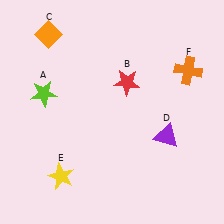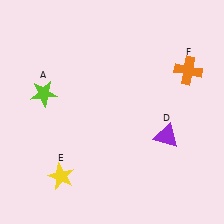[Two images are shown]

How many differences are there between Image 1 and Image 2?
There are 2 differences between the two images.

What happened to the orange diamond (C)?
The orange diamond (C) was removed in Image 2. It was in the top-left area of Image 1.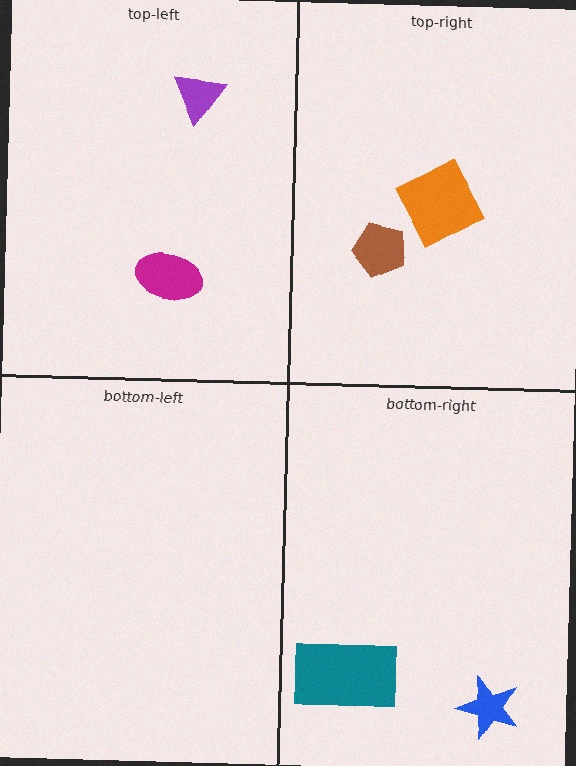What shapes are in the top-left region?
The magenta ellipse, the purple triangle.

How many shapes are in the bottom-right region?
2.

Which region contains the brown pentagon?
The top-right region.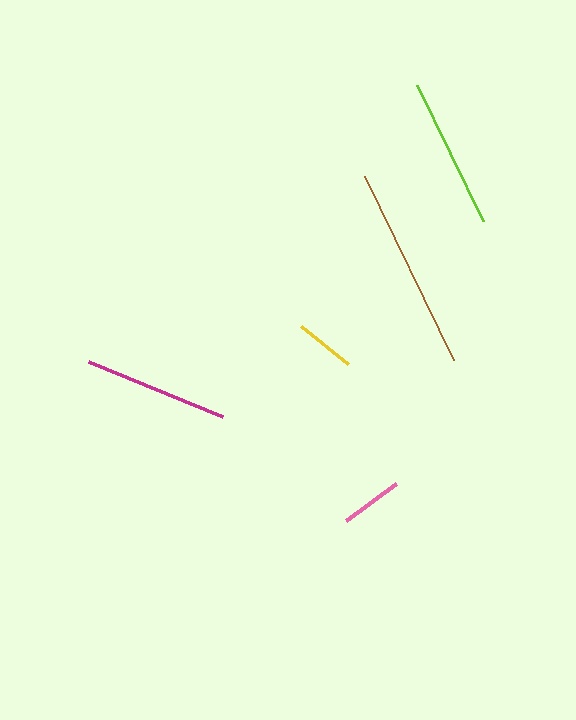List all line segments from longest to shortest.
From longest to shortest: brown, lime, magenta, pink, yellow.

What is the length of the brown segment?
The brown segment is approximately 204 pixels long.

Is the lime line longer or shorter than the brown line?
The brown line is longer than the lime line.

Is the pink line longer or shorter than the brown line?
The brown line is longer than the pink line.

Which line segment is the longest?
The brown line is the longest at approximately 204 pixels.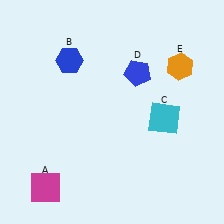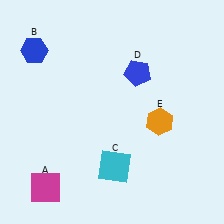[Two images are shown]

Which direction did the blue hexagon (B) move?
The blue hexagon (B) moved left.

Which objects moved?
The objects that moved are: the blue hexagon (B), the cyan square (C), the orange hexagon (E).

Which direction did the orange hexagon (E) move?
The orange hexagon (E) moved down.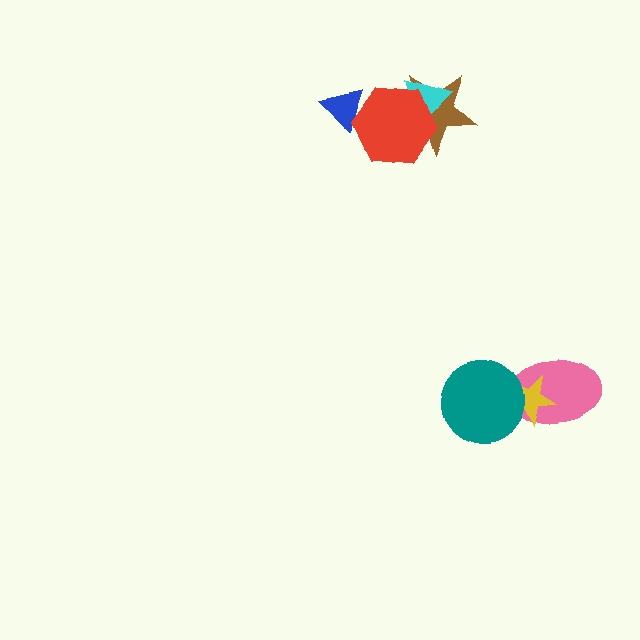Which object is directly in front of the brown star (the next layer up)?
The cyan triangle is directly in front of the brown star.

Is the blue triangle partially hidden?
Yes, it is partially covered by another shape.